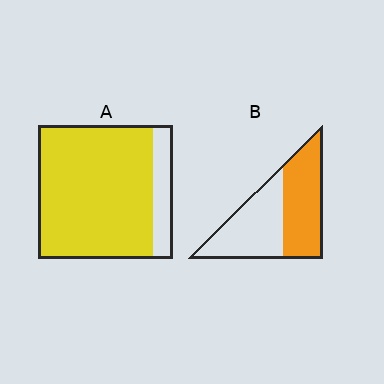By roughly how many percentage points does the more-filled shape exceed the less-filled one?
By roughly 35 percentage points (A over B).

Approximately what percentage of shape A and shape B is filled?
A is approximately 85% and B is approximately 50%.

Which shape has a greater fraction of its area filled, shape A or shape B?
Shape A.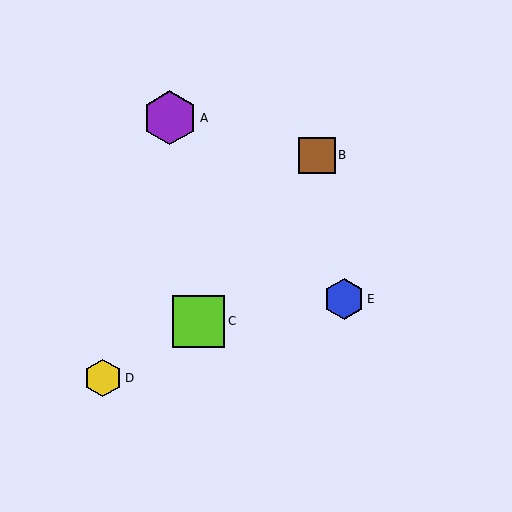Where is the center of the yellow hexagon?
The center of the yellow hexagon is at (103, 378).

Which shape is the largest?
The purple hexagon (labeled A) is the largest.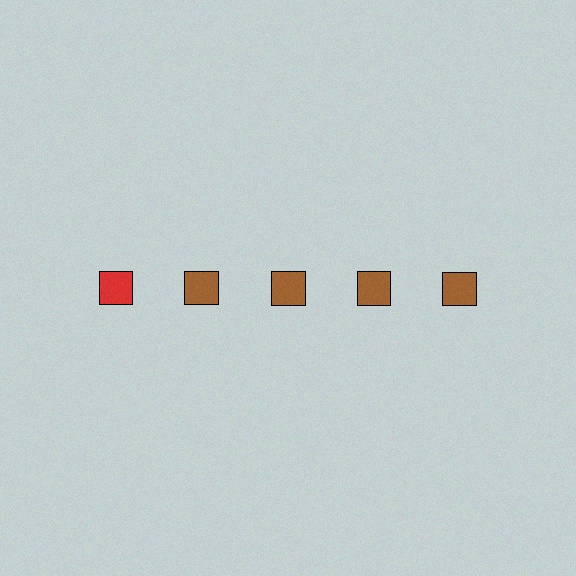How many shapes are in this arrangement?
There are 5 shapes arranged in a grid pattern.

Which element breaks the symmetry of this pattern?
The red square in the top row, leftmost column breaks the symmetry. All other shapes are brown squares.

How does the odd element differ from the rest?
It has a different color: red instead of brown.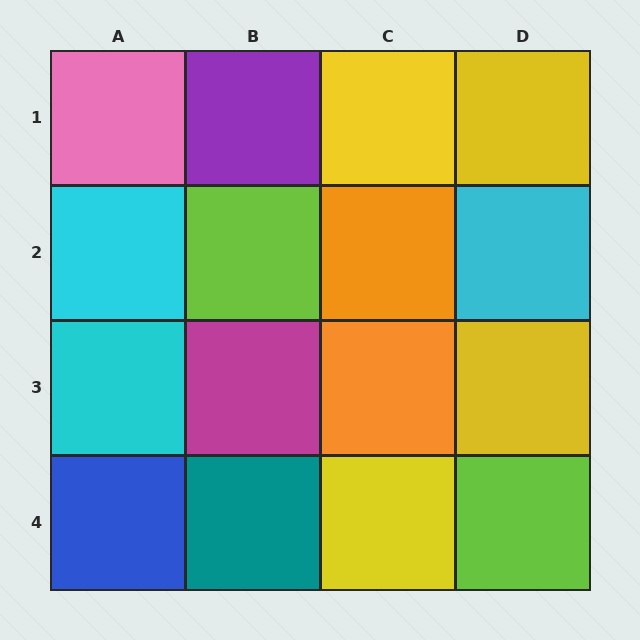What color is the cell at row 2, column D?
Cyan.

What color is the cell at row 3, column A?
Cyan.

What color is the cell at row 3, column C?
Orange.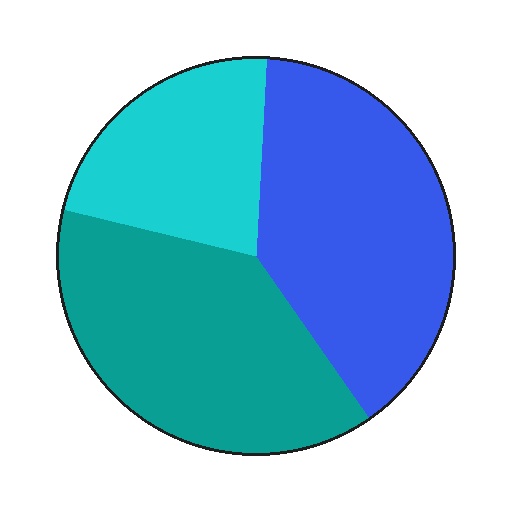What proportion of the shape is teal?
Teal covers 38% of the shape.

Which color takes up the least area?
Cyan, at roughly 20%.